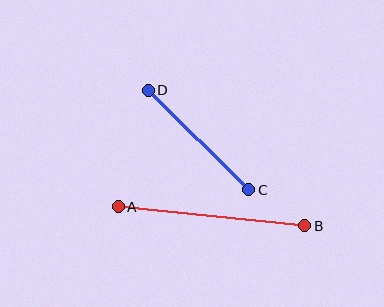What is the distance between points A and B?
The distance is approximately 187 pixels.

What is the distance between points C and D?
The distance is approximately 142 pixels.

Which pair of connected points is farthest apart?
Points A and B are farthest apart.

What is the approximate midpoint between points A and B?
The midpoint is at approximately (212, 216) pixels.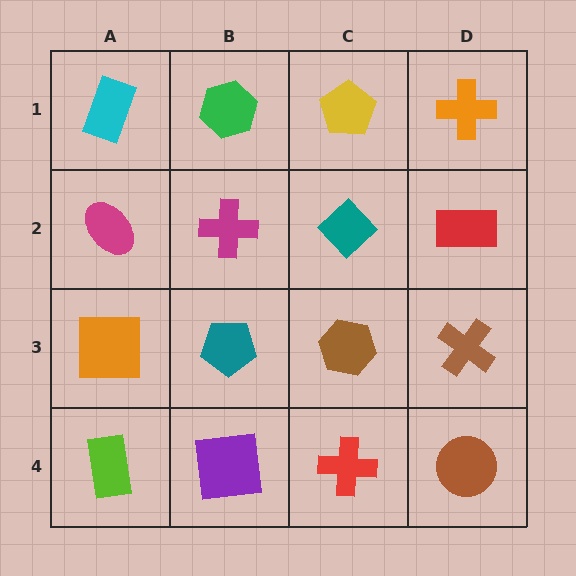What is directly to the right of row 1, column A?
A green hexagon.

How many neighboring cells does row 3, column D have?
3.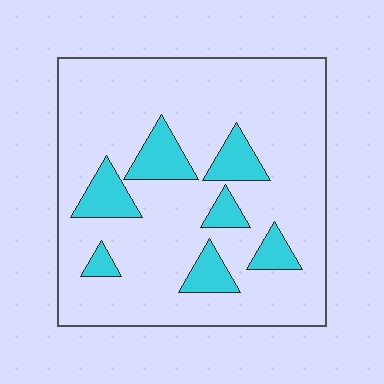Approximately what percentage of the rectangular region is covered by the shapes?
Approximately 15%.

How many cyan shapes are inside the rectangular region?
7.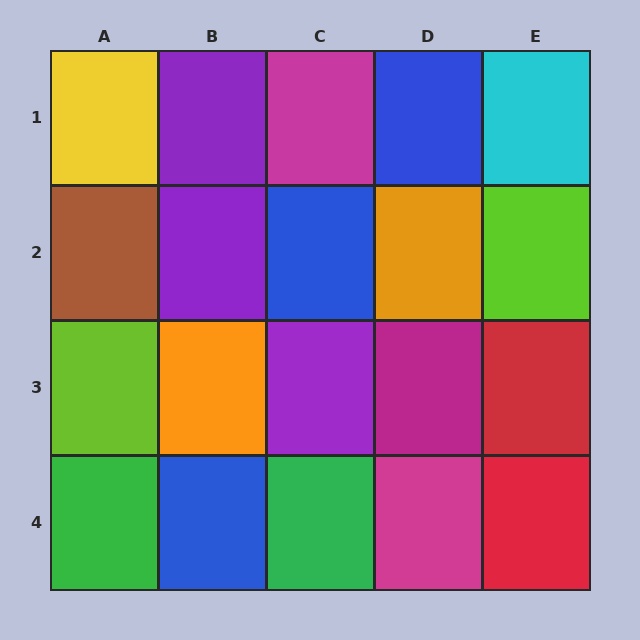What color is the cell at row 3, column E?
Red.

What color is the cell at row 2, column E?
Lime.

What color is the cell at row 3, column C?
Purple.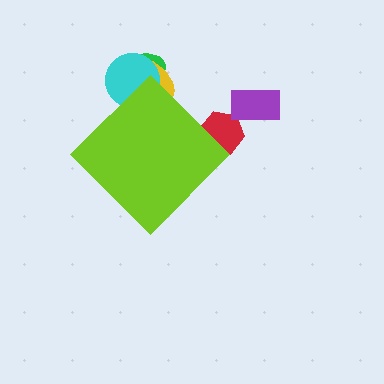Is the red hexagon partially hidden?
Yes, the red hexagon is partially hidden behind the lime diamond.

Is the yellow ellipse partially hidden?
Yes, the yellow ellipse is partially hidden behind the lime diamond.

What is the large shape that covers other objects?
A lime diamond.